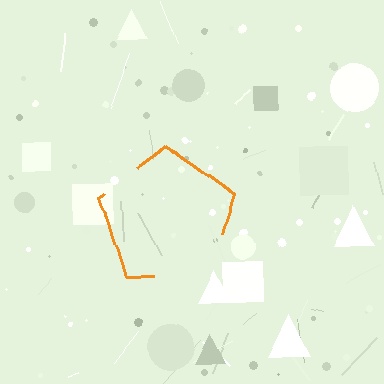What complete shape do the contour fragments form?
The contour fragments form a pentagon.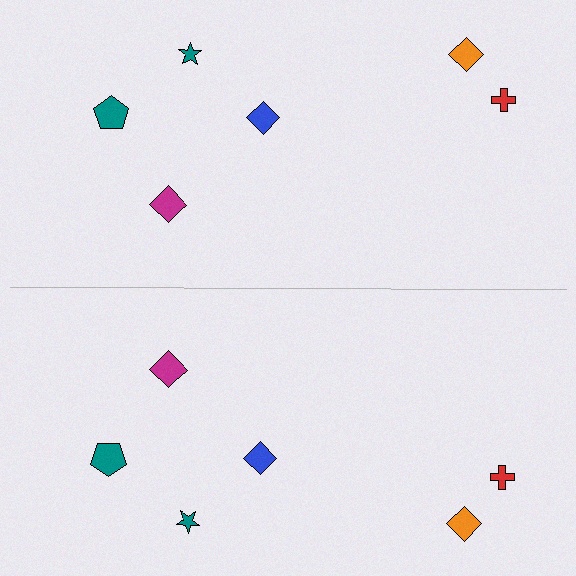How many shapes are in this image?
There are 12 shapes in this image.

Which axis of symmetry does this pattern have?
The pattern has a horizontal axis of symmetry running through the center of the image.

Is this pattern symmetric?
Yes, this pattern has bilateral (reflection) symmetry.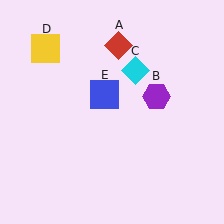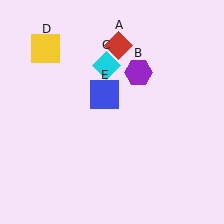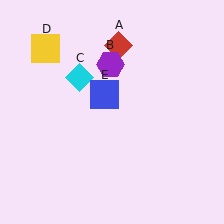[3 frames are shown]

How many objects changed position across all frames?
2 objects changed position: purple hexagon (object B), cyan diamond (object C).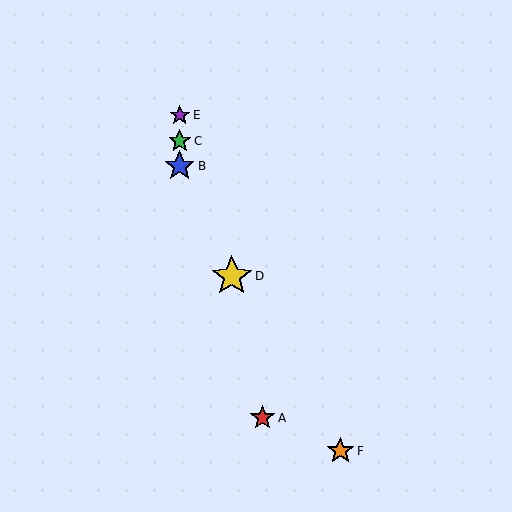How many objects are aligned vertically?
3 objects (B, C, E) are aligned vertically.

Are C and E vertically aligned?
Yes, both are at x≈180.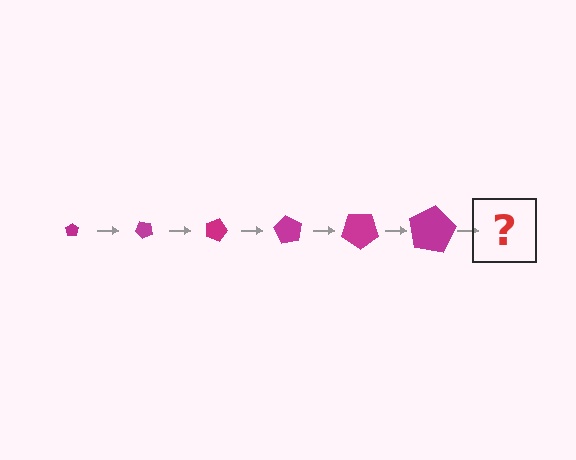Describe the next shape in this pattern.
It should be a pentagon, larger than the previous one and rotated 270 degrees from the start.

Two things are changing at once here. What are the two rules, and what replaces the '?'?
The two rules are that the pentagon grows larger each step and it rotates 45 degrees each step. The '?' should be a pentagon, larger than the previous one and rotated 270 degrees from the start.